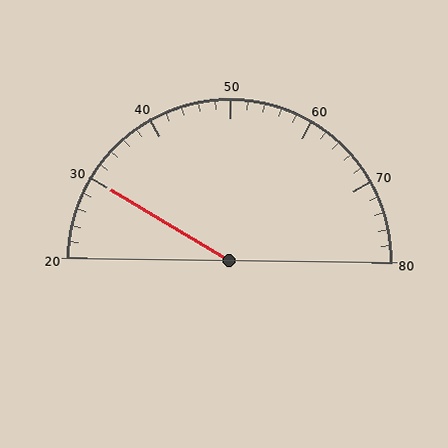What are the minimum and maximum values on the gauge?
The gauge ranges from 20 to 80.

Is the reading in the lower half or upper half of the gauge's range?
The reading is in the lower half of the range (20 to 80).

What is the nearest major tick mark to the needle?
The nearest major tick mark is 30.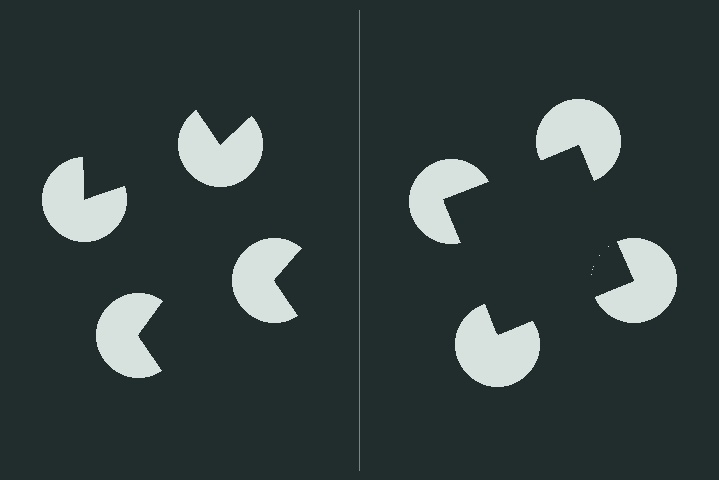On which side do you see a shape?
An illusory square appears on the right side. On the left side the wedge cuts are rotated, so no coherent shape forms.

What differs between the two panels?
The pac-man discs are positioned identically on both sides; only the wedge orientations differ. On the right they align to a square; on the left they are misaligned.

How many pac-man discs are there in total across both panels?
8 — 4 on each side.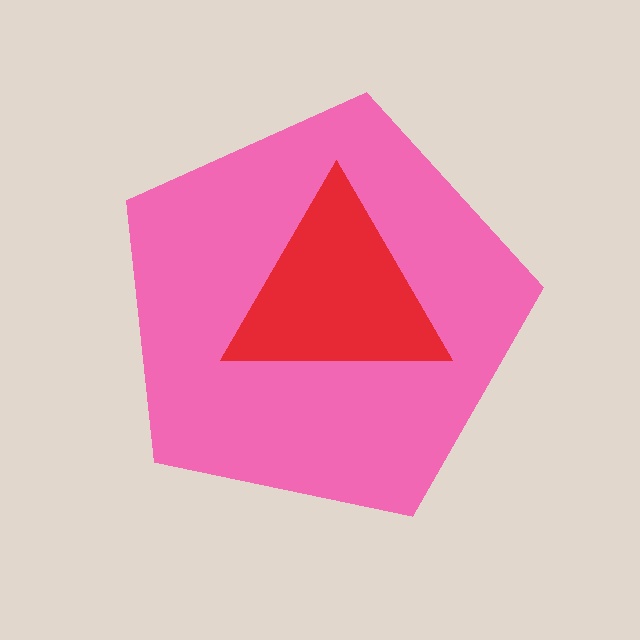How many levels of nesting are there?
2.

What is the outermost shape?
The pink pentagon.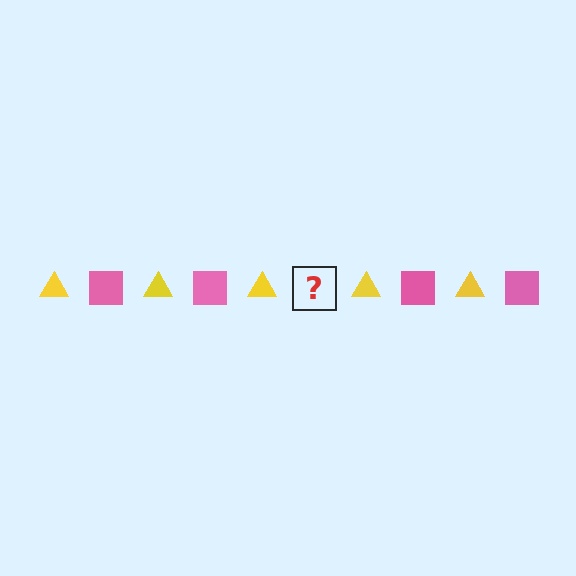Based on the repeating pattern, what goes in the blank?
The blank should be a pink square.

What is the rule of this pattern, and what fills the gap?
The rule is that the pattern alternates between yellow triangle and pink square. The gap should be filled with a pink square.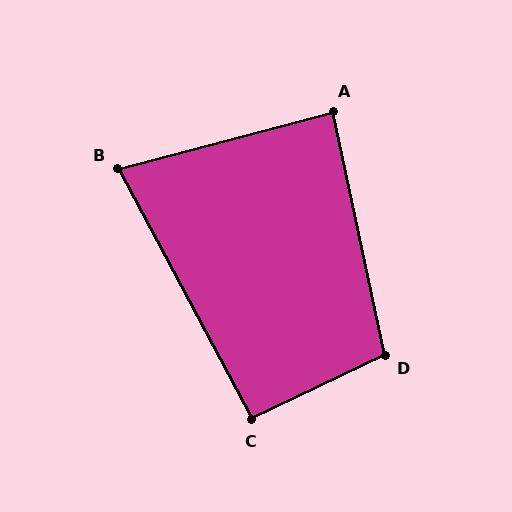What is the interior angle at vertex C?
Approximately 93 degrees (approximately right).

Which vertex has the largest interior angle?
D, at approximately 103 degrees.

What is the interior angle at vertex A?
Approximately 87 degrees (approximately right).